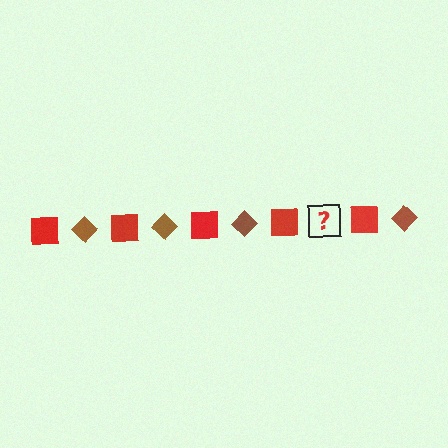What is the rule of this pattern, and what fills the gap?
The rule is that the pattern alternates between red square and brown diamond. The gap should be filled with a brown diamond.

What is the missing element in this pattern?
The missing element is a brown diamond.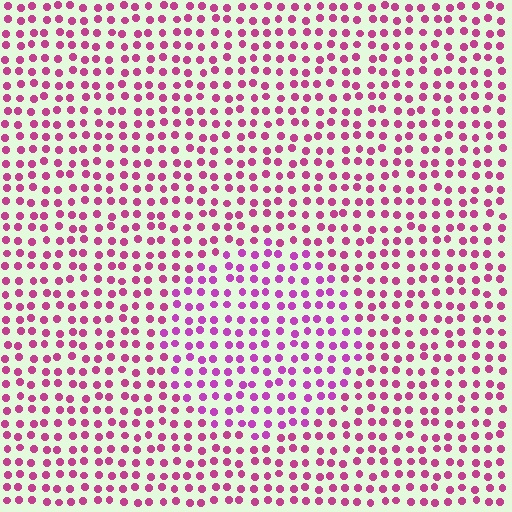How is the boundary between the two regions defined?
The boundary is defined purely by a slight shift in hue (about 22 degrees). Spacing, size, and orientation are identical on both sides.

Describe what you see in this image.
The image is filled with small magenta elements in a uniform arrangement. A circle-shaped region is visible where the elements are tinted to a slightly different hue, forming a subtle color boundary.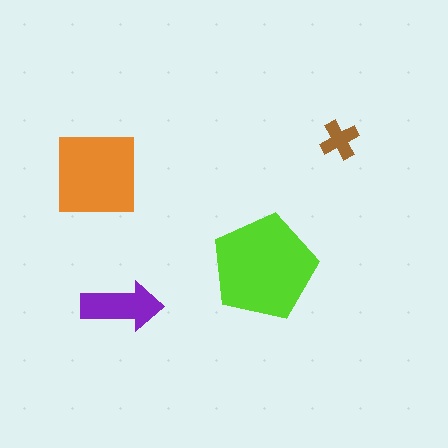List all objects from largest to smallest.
The lime pentagon, the orange square, the purple arrow, the brown cross.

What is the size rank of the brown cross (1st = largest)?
4th.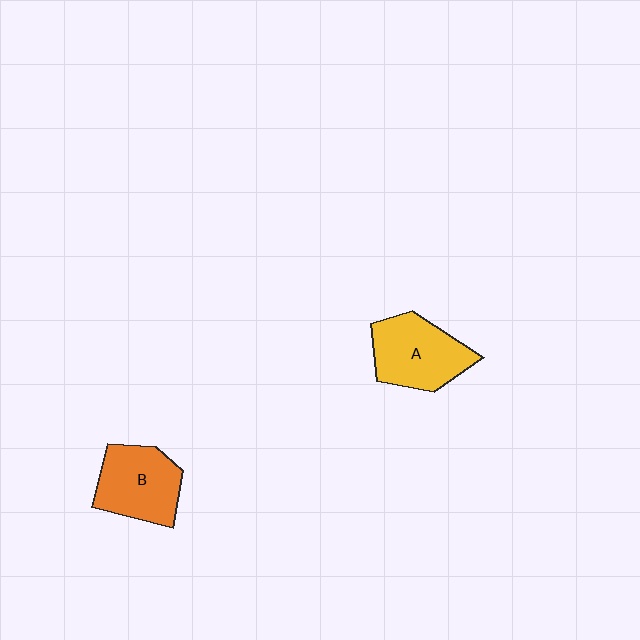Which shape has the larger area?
Shape A (yellow).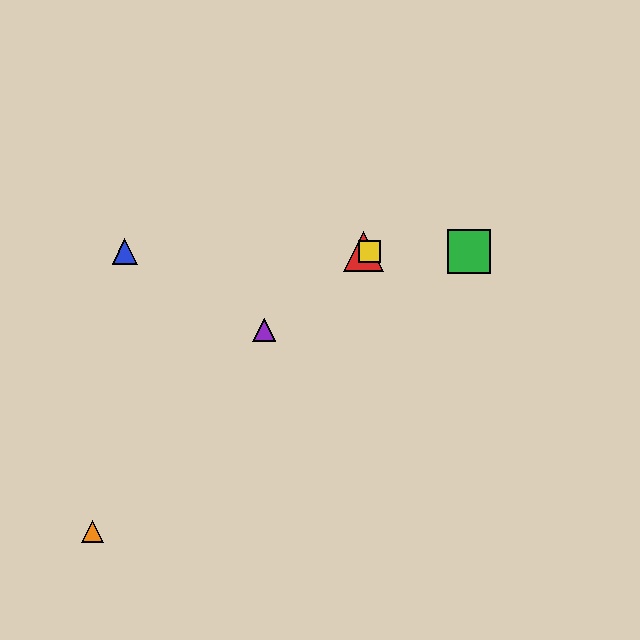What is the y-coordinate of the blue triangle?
The blue triangle is at y≈252.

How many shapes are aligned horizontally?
4 shapes (the red triangle, the blue triangle, the green square, the yellow square) are aligned horizontally.